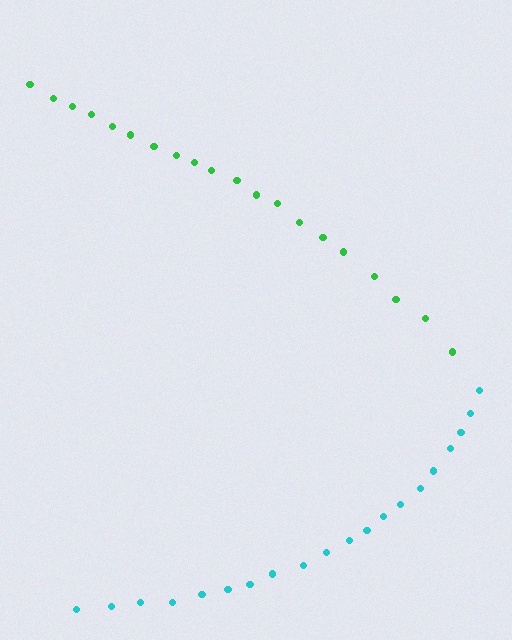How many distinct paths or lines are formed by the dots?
There are 2 distinct paths.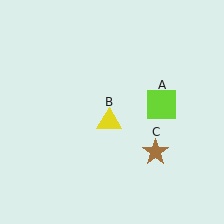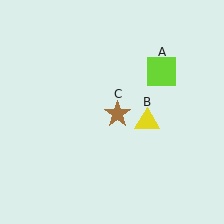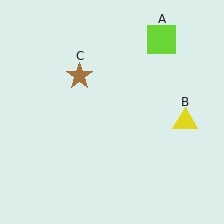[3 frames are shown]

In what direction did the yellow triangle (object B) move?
The yellow triangle (object B) moved right.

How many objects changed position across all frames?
3 objects changed position: lime square (object A), yellow triangle (object B), brown star (object C).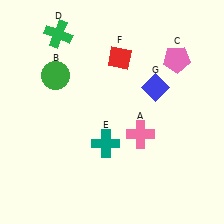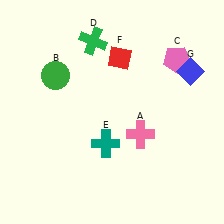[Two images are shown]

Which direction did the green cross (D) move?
The green cross (D) moved right.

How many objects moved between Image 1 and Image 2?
2 objects moved between the two images.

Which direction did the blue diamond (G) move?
The blue diamond (G) moved right.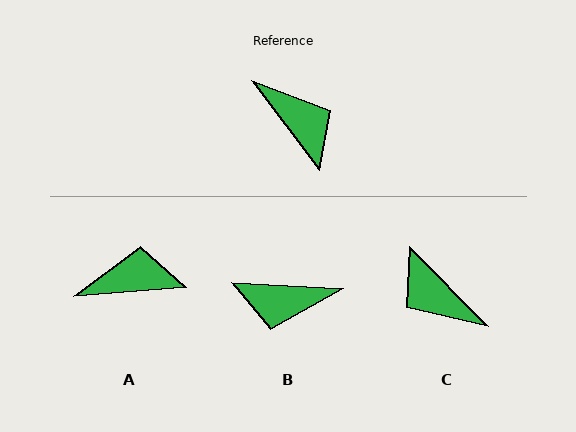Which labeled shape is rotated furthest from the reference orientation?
C, about 172 degrees away.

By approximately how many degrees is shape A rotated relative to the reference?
Approximately 58 degrees counter-clockwise.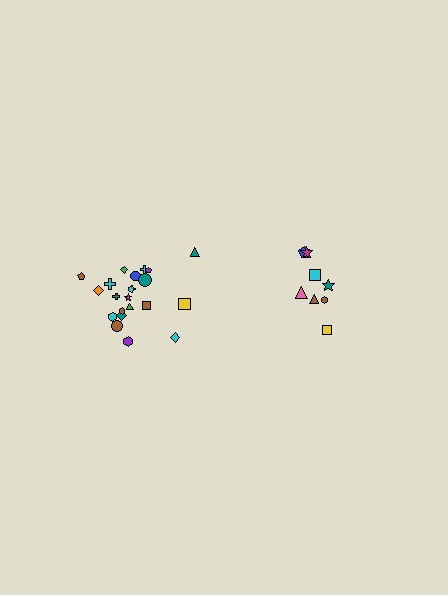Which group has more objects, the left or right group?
The left group.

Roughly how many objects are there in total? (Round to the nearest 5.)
Roughly 30 objects in total.